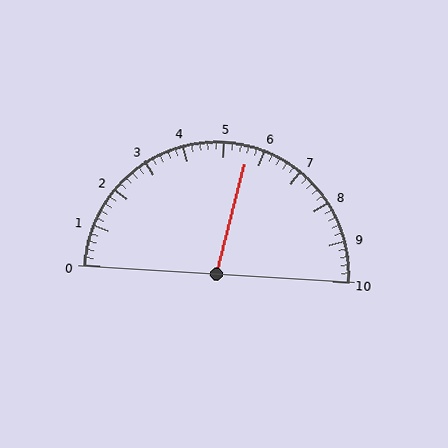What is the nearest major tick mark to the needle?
The nearest major tick mark is 6.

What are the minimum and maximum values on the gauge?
The gauge ranges from 0 to 10.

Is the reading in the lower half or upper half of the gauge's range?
The reading is in the upper half of the range (0 to 10).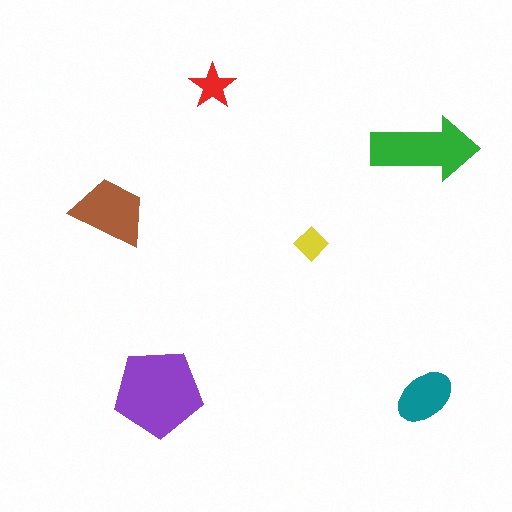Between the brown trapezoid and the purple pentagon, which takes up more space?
The purple pentagon.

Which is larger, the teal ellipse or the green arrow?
The green arrow.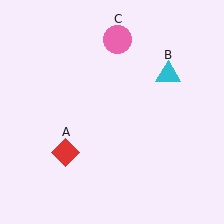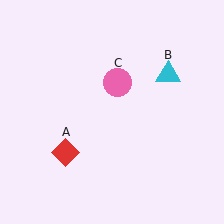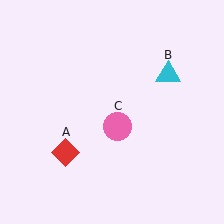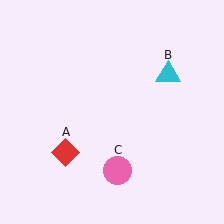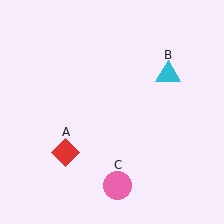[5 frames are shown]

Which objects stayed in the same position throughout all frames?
Red diamond (object A) and cyan triangle (object B) remained stationary.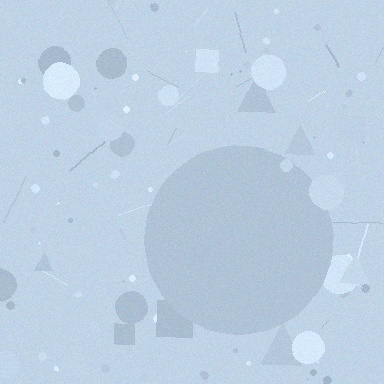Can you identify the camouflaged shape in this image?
The camouflaged shape is a circle.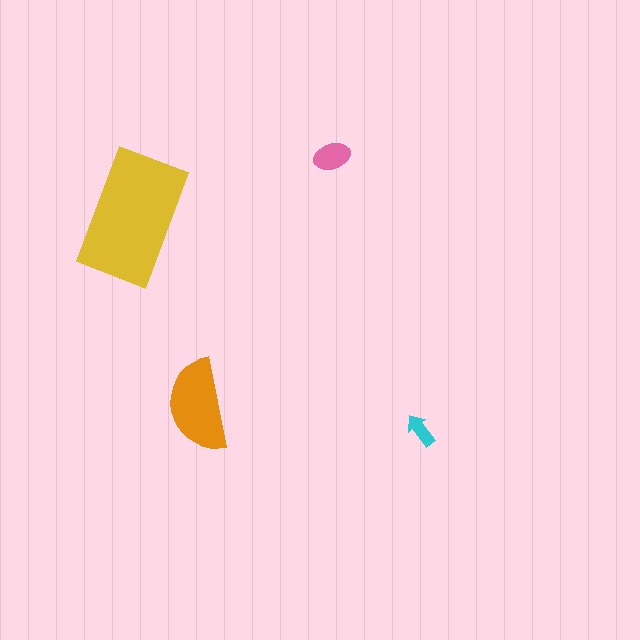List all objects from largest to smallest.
The yellow rectangle, the orange semicircle, the pink ellipse, the cyan arrow.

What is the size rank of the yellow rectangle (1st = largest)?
1st.